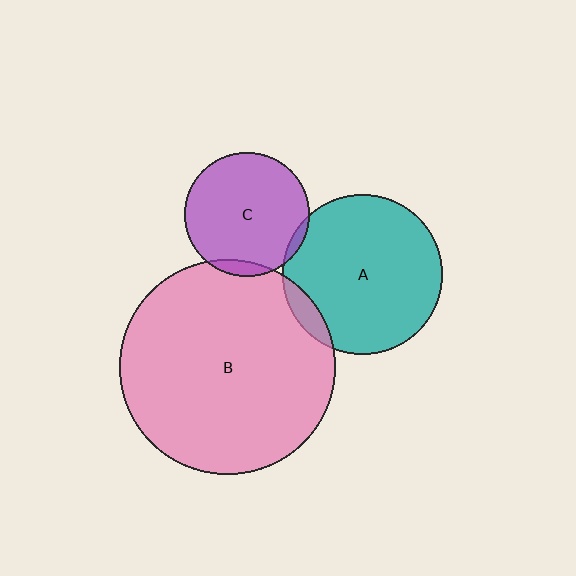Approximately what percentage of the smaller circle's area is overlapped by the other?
Approximately 5%.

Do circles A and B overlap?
Yes.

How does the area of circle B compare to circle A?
Approximately 1.8 times.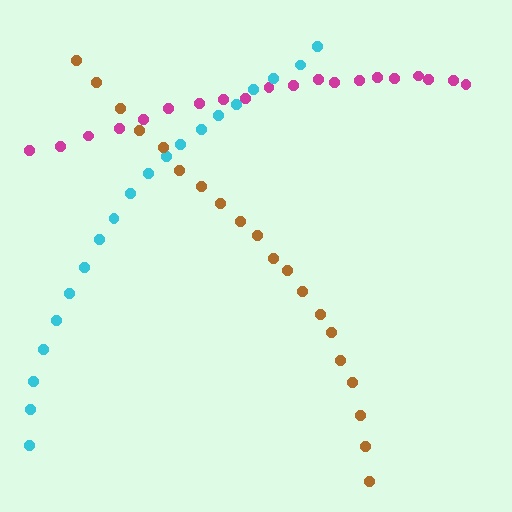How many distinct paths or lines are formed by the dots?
There are 3 distinct paths.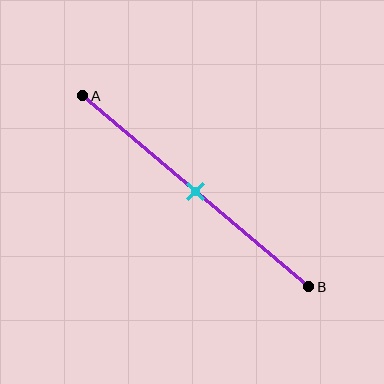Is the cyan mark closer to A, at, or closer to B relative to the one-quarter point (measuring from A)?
The cyan mark is closer to point B than the one-quarter point of segment AB.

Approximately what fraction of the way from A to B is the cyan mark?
The cyan mark is approximately 50% of the way from A to B.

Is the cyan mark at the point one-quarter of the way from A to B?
No, the mark is at about 50% from A, not at the 25% one-quarter point.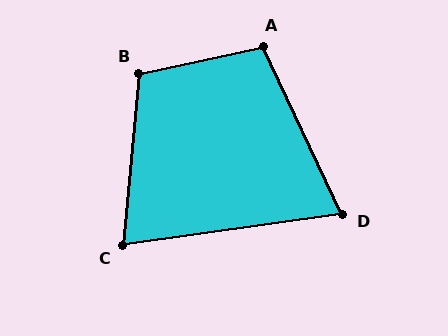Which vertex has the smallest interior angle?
D, at approximately 73 degrees.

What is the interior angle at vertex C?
Approximately 77 degrees (acute).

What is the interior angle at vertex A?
Approximately 103 degrees (obtuse).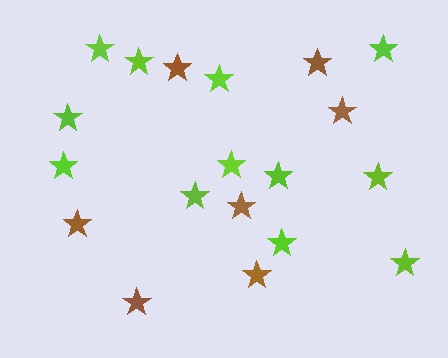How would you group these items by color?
There are 2 groups: one group of brown stars (7) and one group of lime stars (12).